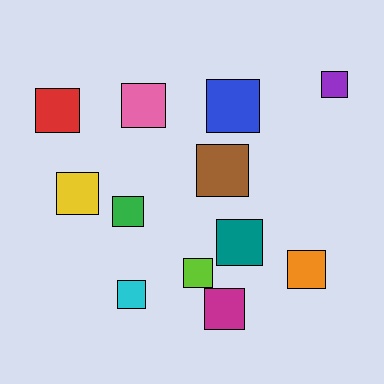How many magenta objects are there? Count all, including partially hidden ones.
There is 1 magenta object.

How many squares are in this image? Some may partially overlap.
There are 12 squares.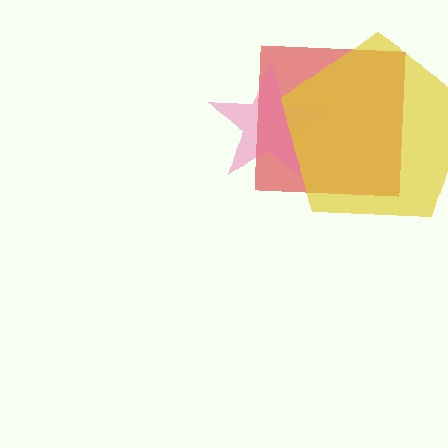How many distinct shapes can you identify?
There are 3 distinct shapes: a red square, a pink star, a yellow pentagon.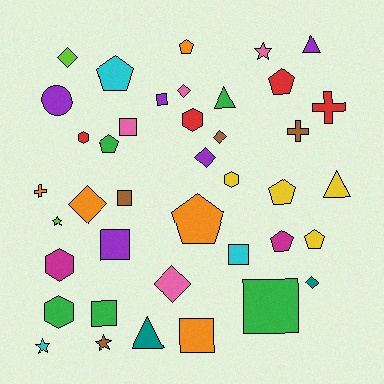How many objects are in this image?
There are 40 objects.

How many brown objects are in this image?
There are 4 brown objects.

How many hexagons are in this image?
There are 5 hexagons.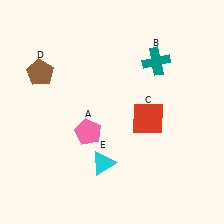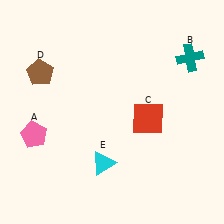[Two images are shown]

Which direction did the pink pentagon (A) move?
The pink pentagon (A) moved left.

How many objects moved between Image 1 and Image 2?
2 objects moved between the two images.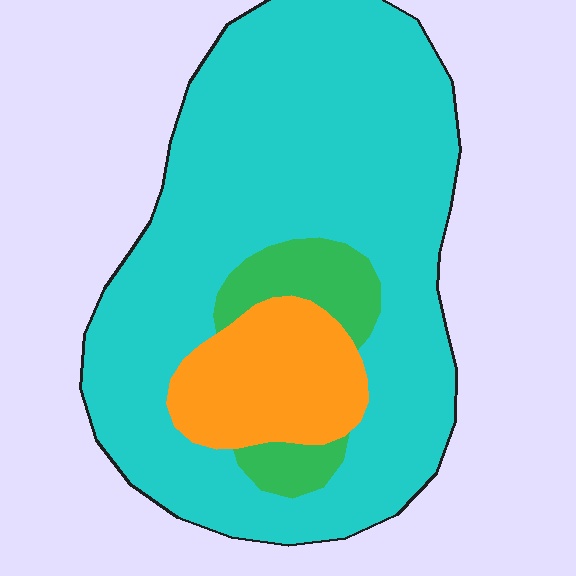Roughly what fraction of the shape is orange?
Orange covers roughly 15% of the shape.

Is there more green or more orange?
Orange.